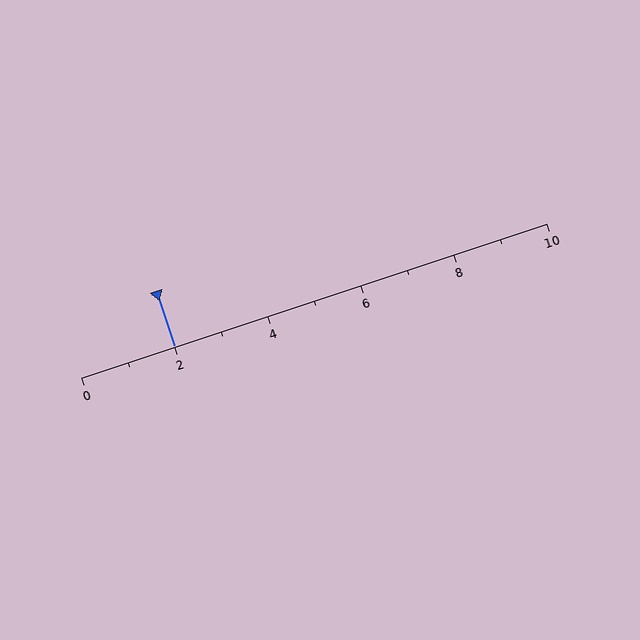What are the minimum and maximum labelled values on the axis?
The axis runs from 0 to 10.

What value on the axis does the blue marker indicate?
The marker indicates approximately 2.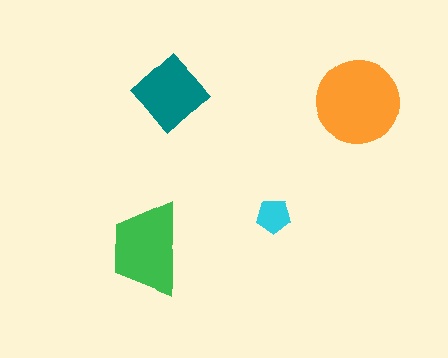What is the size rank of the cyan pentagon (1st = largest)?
4th.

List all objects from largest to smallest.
The orange circle, the green trapezoid, the teal diamond, the cyan pentagon.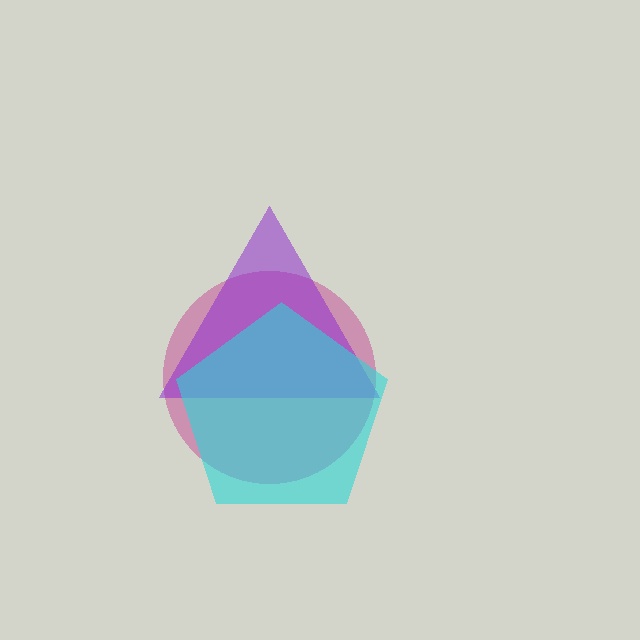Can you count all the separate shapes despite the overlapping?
Yes, there are 3 separate shapes.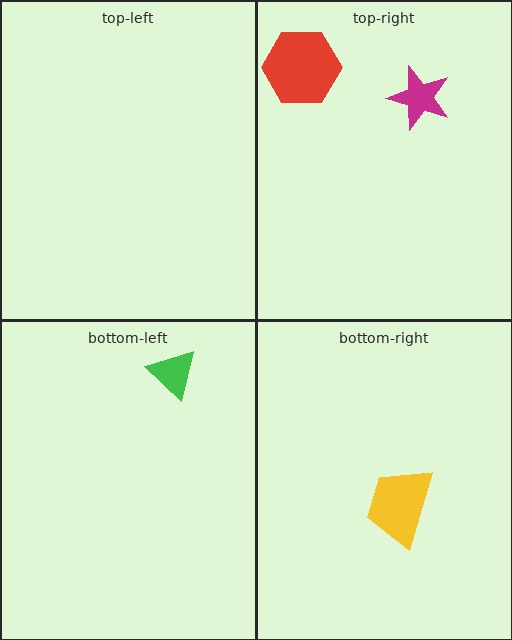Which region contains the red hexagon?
The top-right region.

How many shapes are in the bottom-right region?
1.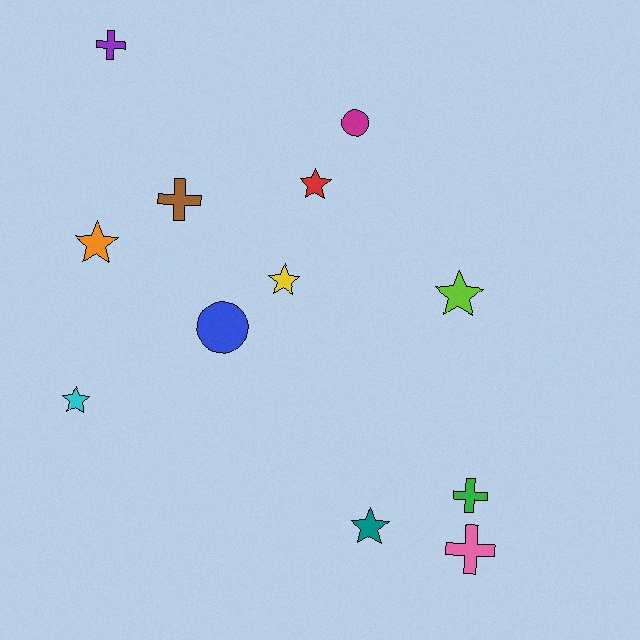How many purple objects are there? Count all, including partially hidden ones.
There is 1 purple object.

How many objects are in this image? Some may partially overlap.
There are 12 objects.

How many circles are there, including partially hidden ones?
There are 2 circles.